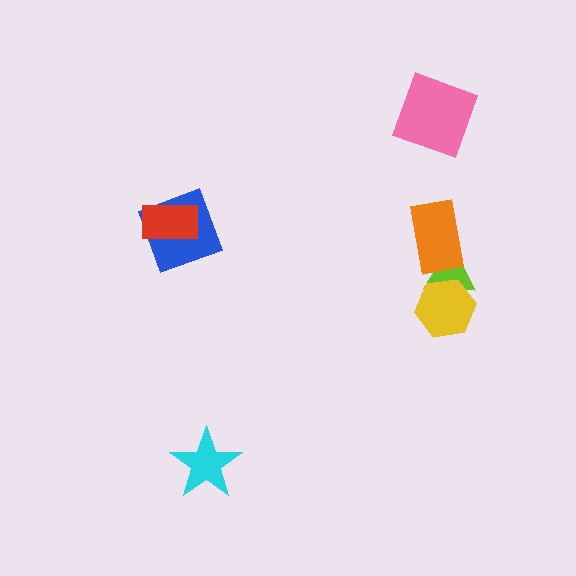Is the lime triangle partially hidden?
Yes, it is partially covered by another shape.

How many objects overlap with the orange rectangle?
1 object overlaps with the orange rectangle.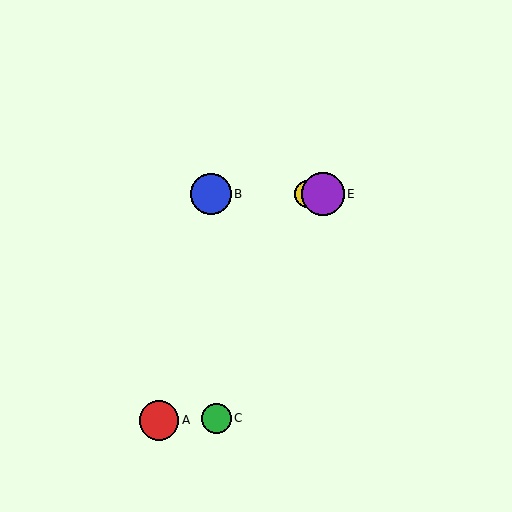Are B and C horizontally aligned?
No, B is at y≈194 and C is at y≈418.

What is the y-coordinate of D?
Object D is at y≈194.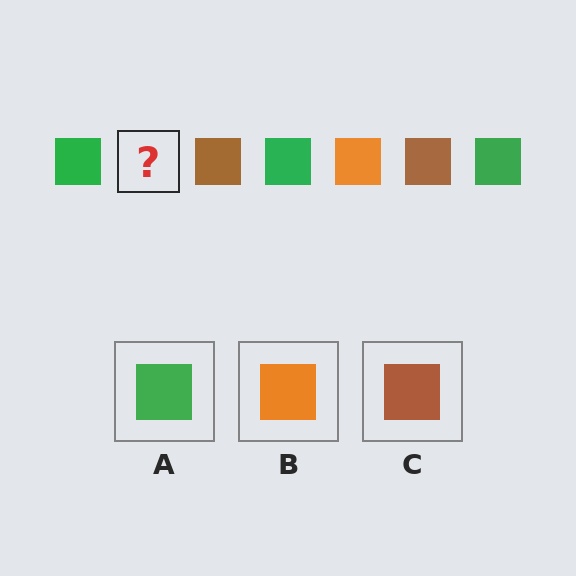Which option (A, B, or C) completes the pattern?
B.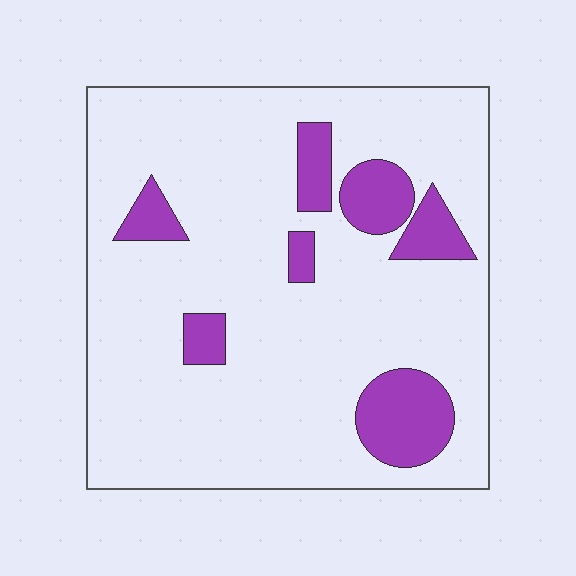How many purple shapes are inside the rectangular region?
7.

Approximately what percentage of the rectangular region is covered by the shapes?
Approximately 15%.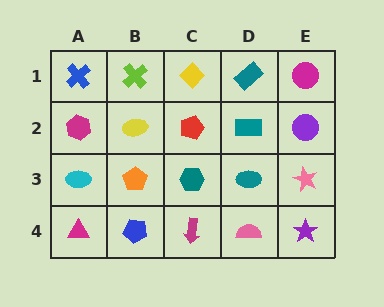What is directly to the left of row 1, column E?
A teal rectangle.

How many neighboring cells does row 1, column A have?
2.